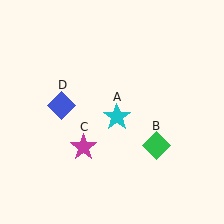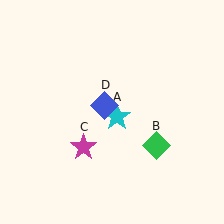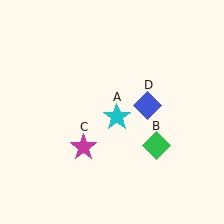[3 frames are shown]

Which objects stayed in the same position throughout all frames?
Cyan star (object A) and green diamond (object B) and magenta star (object C) remained stationary.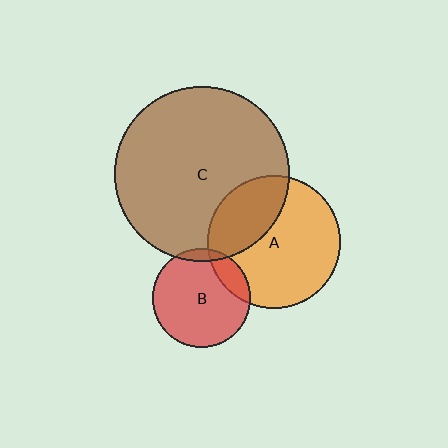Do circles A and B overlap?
Yes.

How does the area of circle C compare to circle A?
Approximately 1.7 times.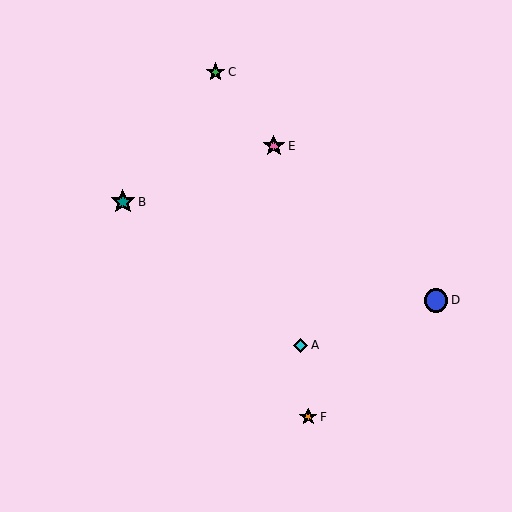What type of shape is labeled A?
Shape A is a cyan diamond.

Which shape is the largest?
The teal star (labeled B) is the largest.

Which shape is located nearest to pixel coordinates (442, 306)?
The blue circle (labeled D) at (436, 300) is nearest to that location.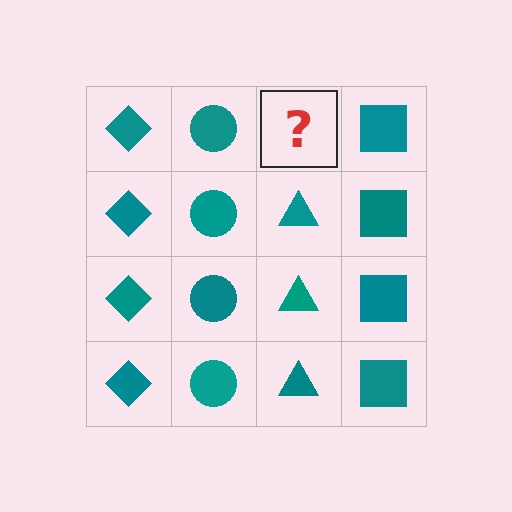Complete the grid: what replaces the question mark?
The question mark should be replaced with a teal triangle.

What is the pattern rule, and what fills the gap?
The rule is that each column has a consistent shape. The gap should be filled with a teal triangle.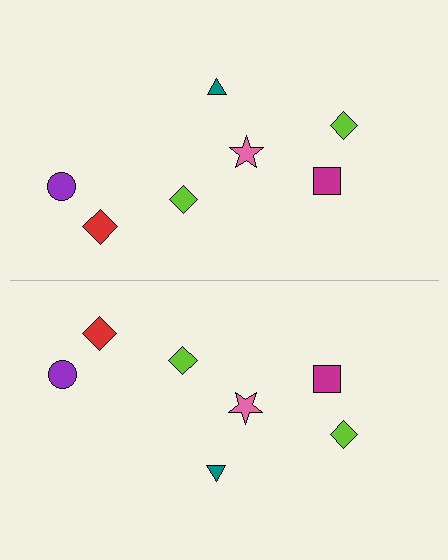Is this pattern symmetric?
Yes, this pattern has bilateral (reflection) symmetry.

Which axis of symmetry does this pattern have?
The pattern has a horizontal axis of symmetry running through the center of the image.